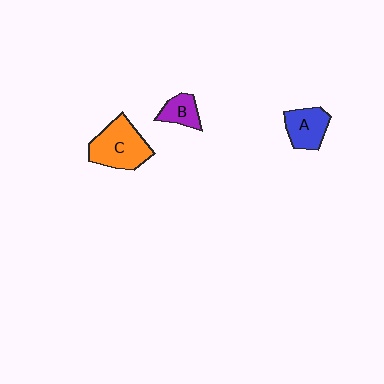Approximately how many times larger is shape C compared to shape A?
Approximately 1.5 times.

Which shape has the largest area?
Shape C (orange).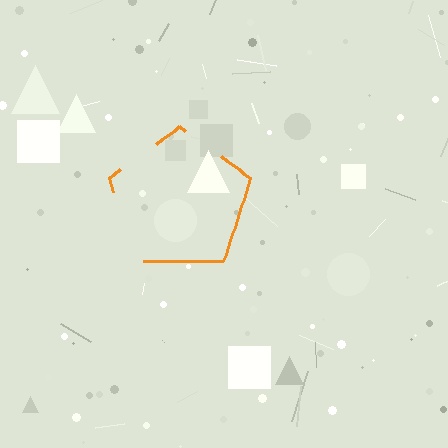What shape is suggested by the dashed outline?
The dashed outline suggests a pentagon.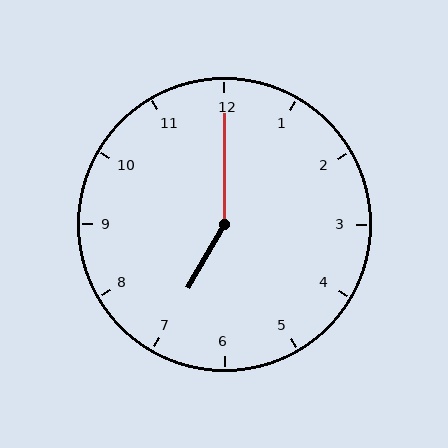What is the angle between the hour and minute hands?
Approximately 150 degrees.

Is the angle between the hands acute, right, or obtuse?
It is obtuse.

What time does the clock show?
7:00.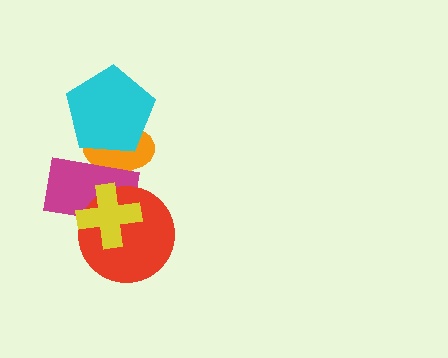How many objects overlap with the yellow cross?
2 objects overlap with the yellow cross.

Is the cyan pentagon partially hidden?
No, no other shape covers it.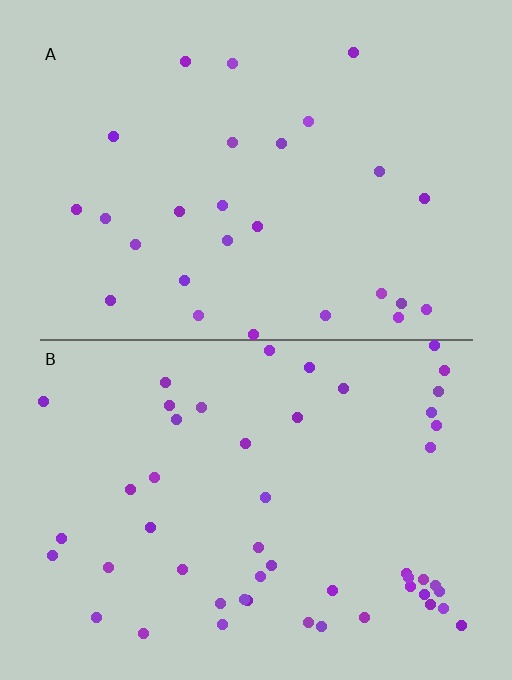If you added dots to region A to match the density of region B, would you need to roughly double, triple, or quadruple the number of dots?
Approximately double.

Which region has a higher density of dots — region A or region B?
B (the bottom).